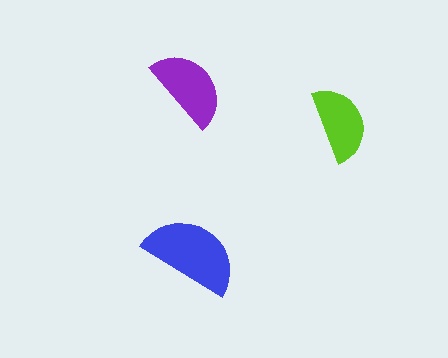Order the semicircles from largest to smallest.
the blue one, the purple one, the lime one.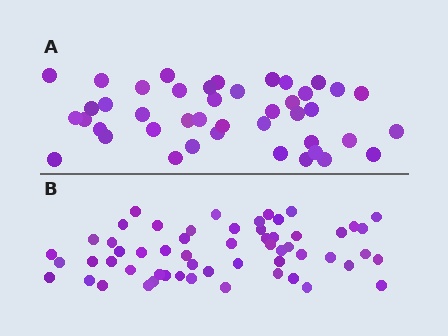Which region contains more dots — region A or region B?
Region B (the bottom region) has more dots.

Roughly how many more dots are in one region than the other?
Region B has approximately 15 more dots than region A.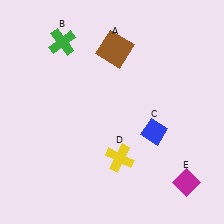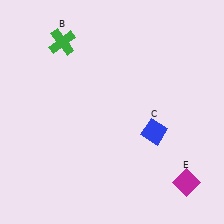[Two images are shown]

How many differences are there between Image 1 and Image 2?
There are 2 differences between the two images.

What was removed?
The brown square (A), the yellow cross (D) were removed in Image 2.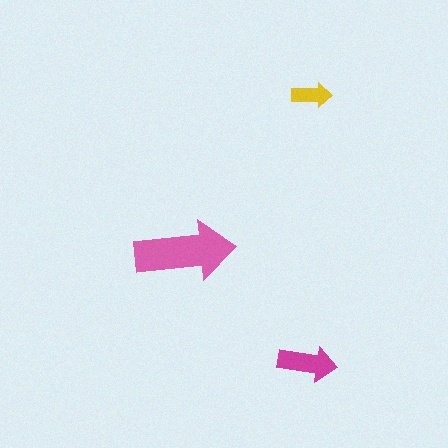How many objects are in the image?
There are 3 objects in the image.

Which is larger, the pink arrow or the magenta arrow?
The pink one.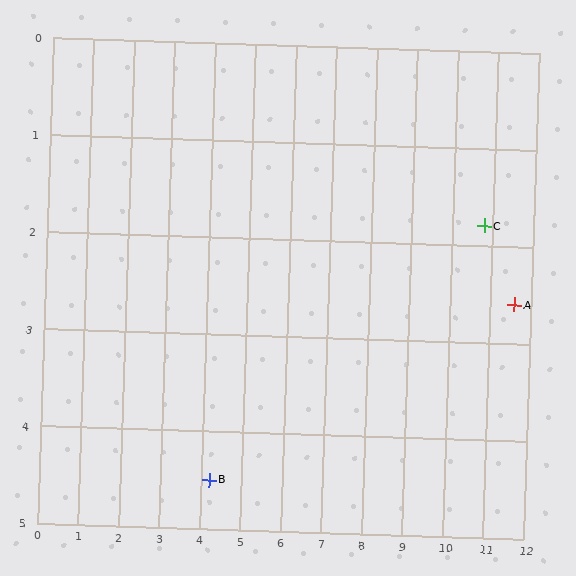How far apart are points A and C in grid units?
Points A and C are about 1.1 grid units apart.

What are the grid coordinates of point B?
Point B is at approximately (4.2, 4.5).